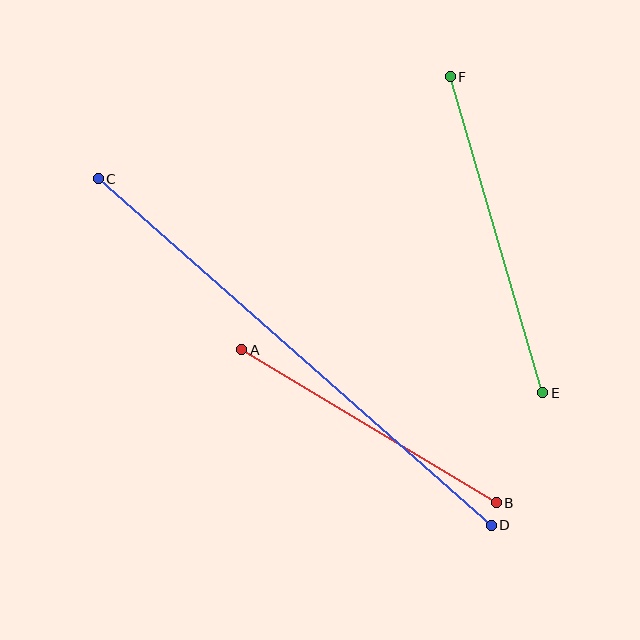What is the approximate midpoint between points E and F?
The midpoint is at approximately (497, 235) pixels.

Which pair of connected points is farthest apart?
Points C and D are farthest apart.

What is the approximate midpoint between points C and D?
The midpoint is at approximately (295, 352) pixels.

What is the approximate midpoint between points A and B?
The midpoint is at approximately (369, 426) pixels.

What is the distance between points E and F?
The distance is approximately 329 pixels.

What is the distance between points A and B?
The distance is approximately 297 pixels.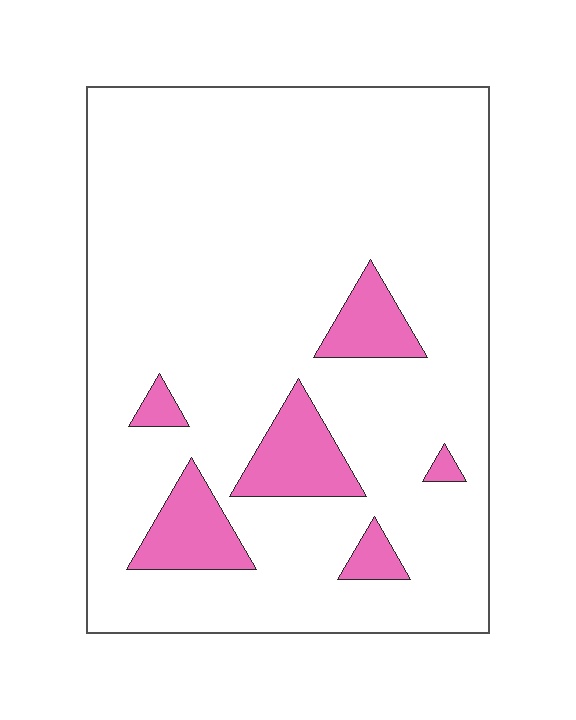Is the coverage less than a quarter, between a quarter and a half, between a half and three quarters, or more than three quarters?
Less than a quarter.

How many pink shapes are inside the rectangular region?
6.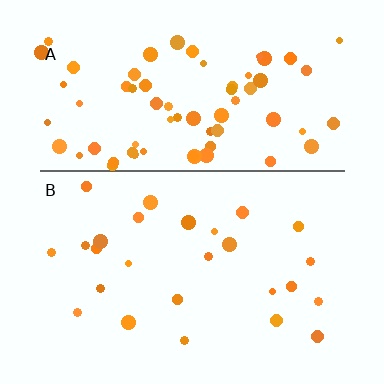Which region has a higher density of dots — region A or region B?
A (the top).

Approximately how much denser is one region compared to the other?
Approximately 2.7× — region A over region B.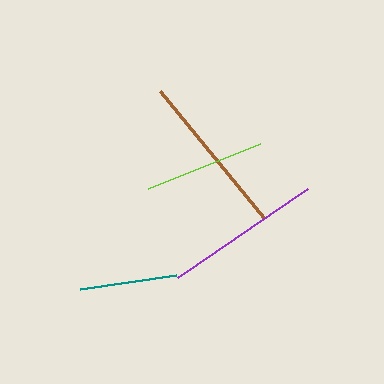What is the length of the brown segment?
The brown segment is approximately 164 pixels long.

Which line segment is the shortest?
The teal line is the shortest at approximately 97 pixels.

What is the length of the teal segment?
The teal segment is approximately 97 pixels long.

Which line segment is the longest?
The brown line is the longest at approximately 164 pixels.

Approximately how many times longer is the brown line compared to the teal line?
The brown line is approximately 1.7 times the length of the teal line.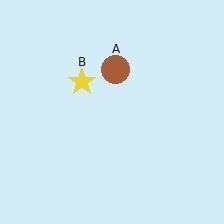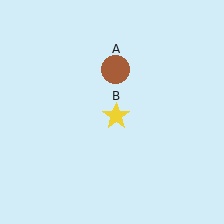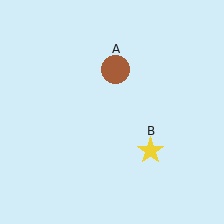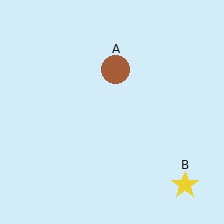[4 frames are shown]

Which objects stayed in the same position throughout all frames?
Brown circle (object A) remained stationary.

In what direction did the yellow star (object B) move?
The yellow star (object B) moved down and to the right.